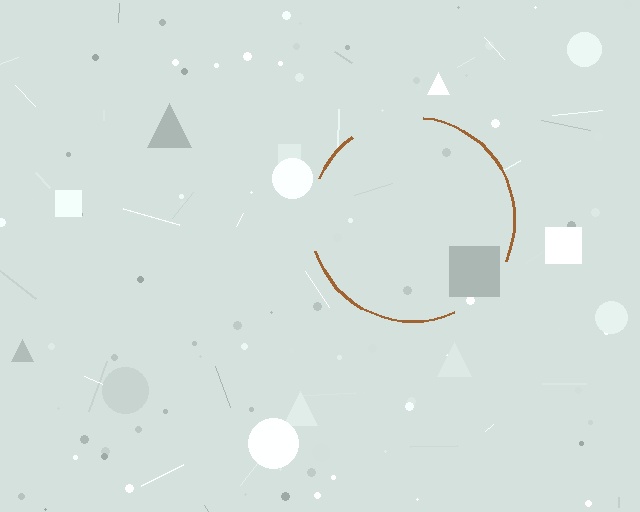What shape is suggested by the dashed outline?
The dashed outline suggests a circle.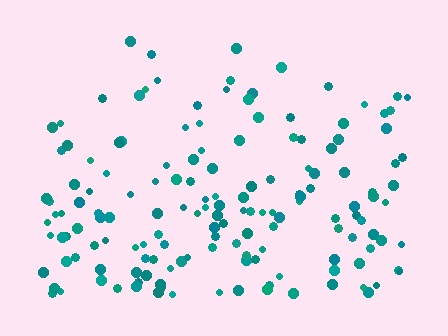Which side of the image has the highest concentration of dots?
The bottom.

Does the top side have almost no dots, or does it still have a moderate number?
Still a moderate number, just noticeably fewer than the bottom.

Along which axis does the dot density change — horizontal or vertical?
Vertical.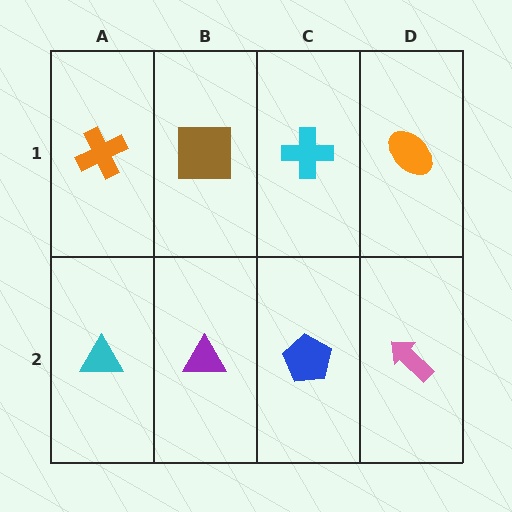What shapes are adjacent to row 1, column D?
A pink arrow (row 2, column D), a cyan cross (row 1, column C).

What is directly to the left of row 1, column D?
A cyan cross.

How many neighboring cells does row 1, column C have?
3.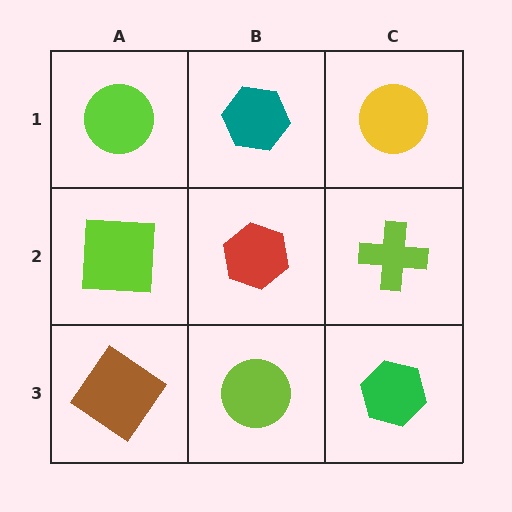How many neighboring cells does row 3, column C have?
2.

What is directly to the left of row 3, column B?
A brown diamond.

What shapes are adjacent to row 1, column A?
A lime square (row 2, column A), a teal hexagon (row 1, column B).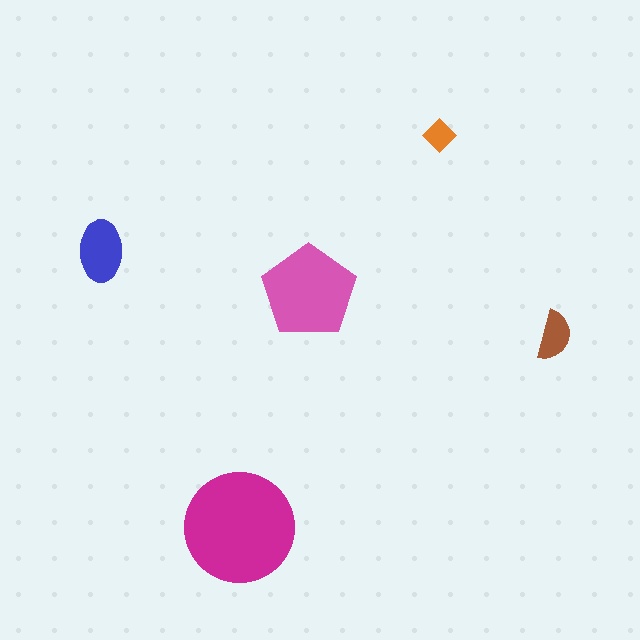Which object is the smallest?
The orange diamond.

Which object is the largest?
The magenta circle.